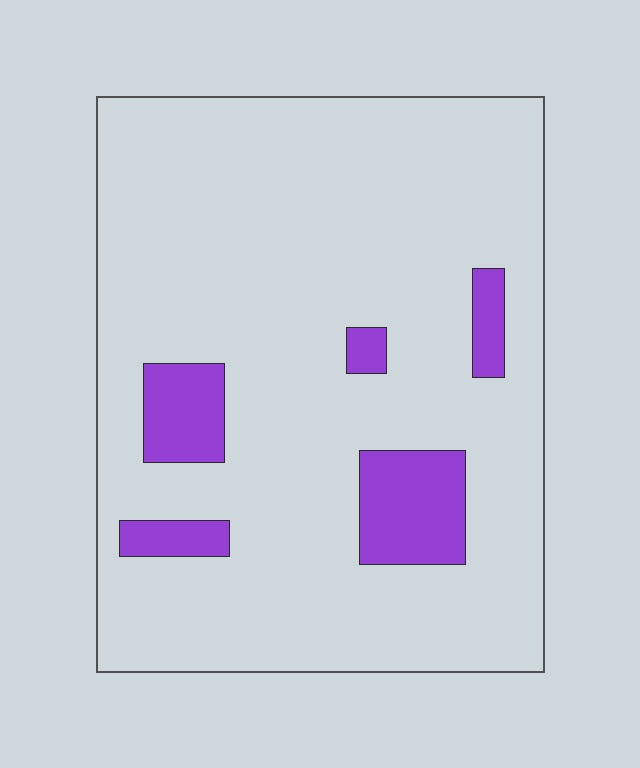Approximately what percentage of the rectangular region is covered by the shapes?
Approximately 10%.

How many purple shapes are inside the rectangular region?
5.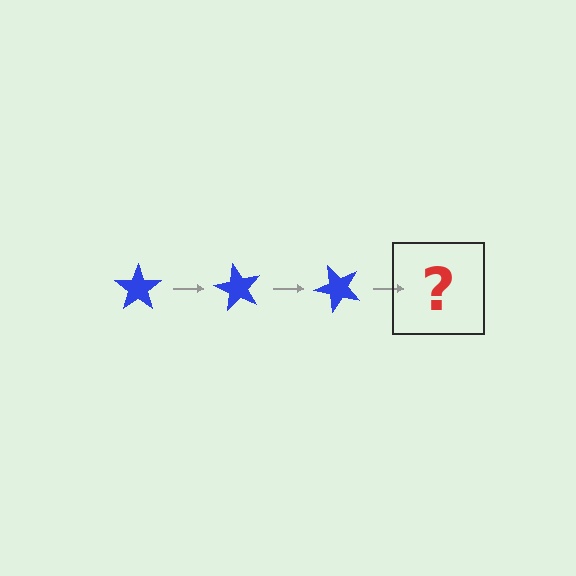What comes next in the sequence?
The next element should be a blue star rotated 180 degrees.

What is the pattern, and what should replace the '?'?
The pattern is that the star rotates 60 degrees each step. The '?' should be a blue star rotated 180 degrees.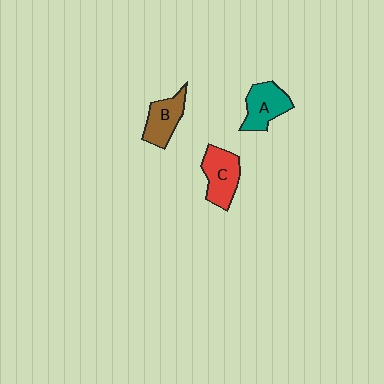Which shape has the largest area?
Shape C (red).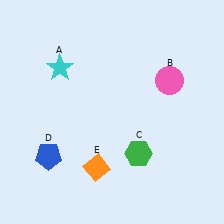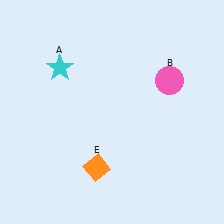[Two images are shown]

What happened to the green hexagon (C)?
The green hexagon (C) was removed in Image 2. It was in the bottom-right area of Image 1.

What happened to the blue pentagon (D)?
The blue pentagon (D) was removed in Image 2. It was in the bottom-left area of Image 1.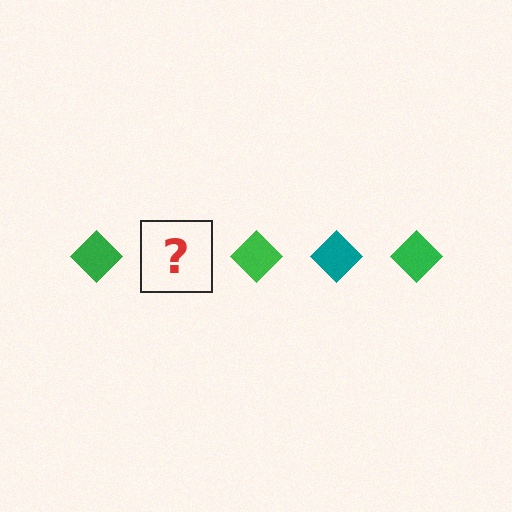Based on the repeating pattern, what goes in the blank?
The blank should be a teal diamond.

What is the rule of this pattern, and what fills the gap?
The rule is that the pattern cycles through green, teal diamonds. The gap should be filled with a teal diamond.